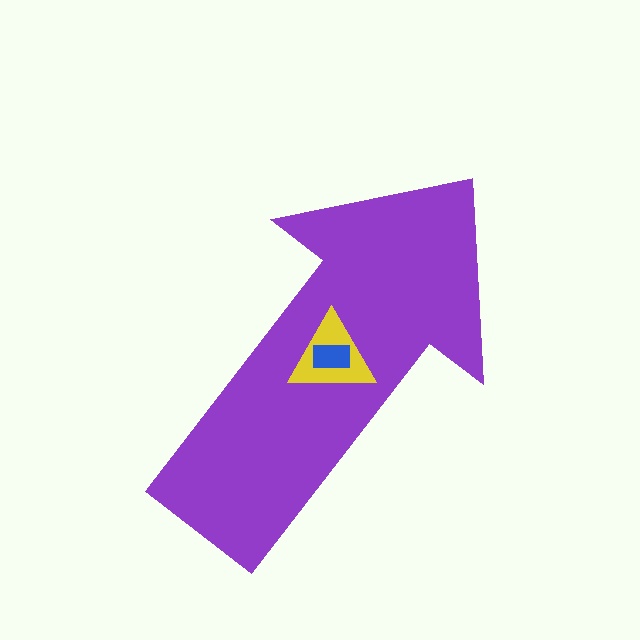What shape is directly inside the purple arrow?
The yellow triangle.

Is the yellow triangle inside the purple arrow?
Yes.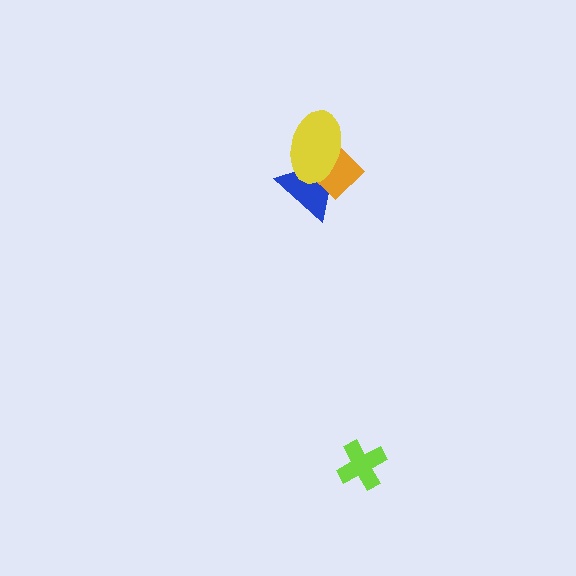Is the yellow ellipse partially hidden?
No, no other shape covers it.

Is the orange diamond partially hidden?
Yes, it is partially covered by another shape.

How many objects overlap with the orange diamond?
2 objects overlap with the orange diamond.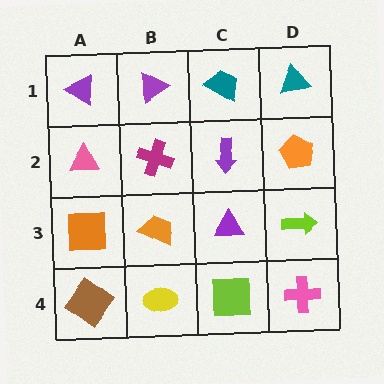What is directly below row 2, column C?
A purple triangle.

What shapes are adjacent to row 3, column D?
An orange pentagon (row 2, column D), a pink cross (row 4, column D), a purple triangle (row 3, column C).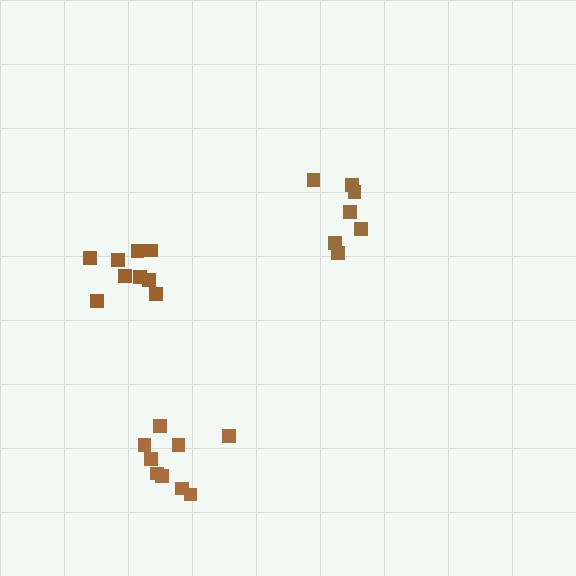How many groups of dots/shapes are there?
There are 3 groups.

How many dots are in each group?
Group 1: 10 dots, Group 2: 9 dots, Group 3: 7 dots (26 total).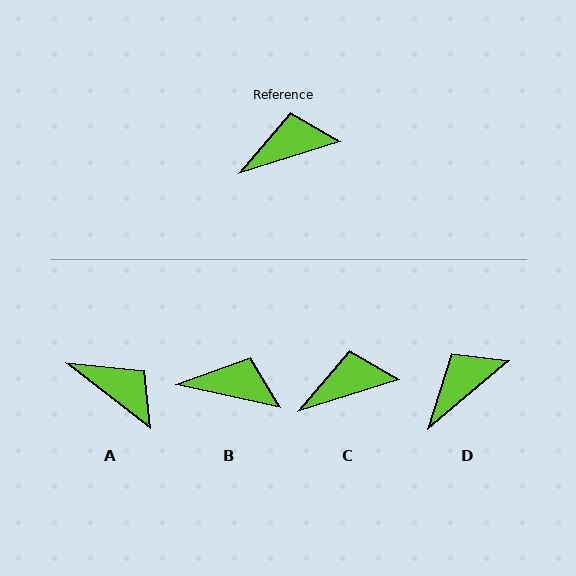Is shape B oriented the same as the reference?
No, it is off by about 29 degrees.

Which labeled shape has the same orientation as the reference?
C.